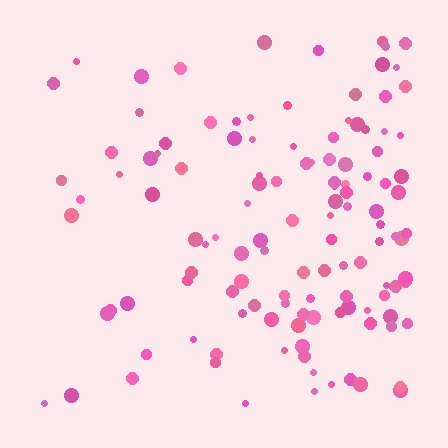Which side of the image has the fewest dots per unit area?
The left.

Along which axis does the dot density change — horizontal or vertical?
Horizontal.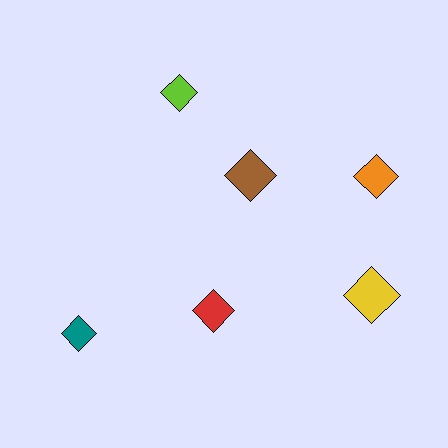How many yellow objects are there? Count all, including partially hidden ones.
There is 1 yellow object.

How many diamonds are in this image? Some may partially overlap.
There are 6 diamonds.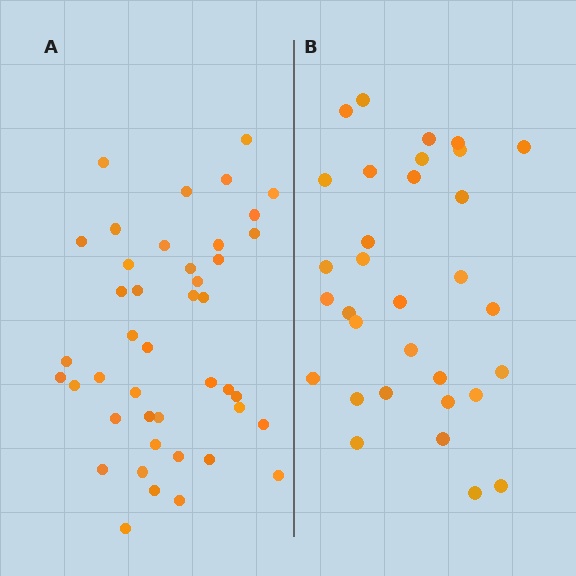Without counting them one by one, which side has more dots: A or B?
Region A (the left region) has more dots.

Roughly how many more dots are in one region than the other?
Region A has roughly 12 or so more dots than region B.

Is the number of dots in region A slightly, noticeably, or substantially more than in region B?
Region A has noticeably more, but not dramatically so. The ratio is roughly 1.3 to 1.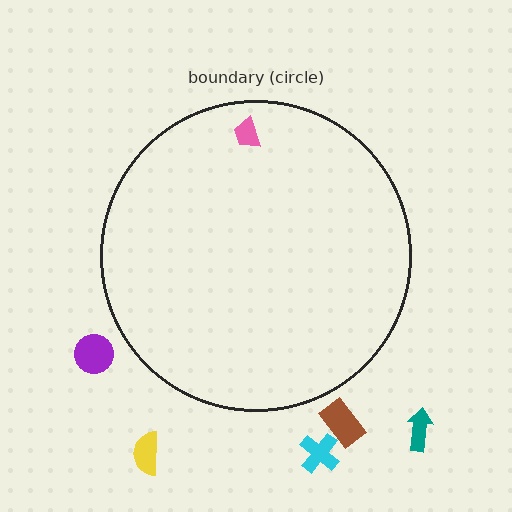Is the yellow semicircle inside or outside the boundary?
Outside.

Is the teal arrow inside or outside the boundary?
Outside.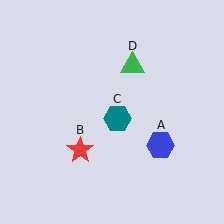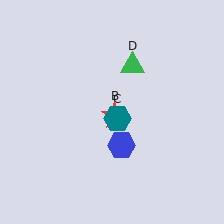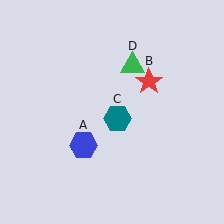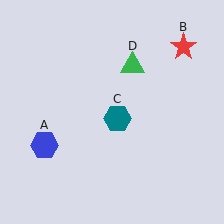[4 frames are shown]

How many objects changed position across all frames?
2 objects changed position: blue hexagon (object A), red star (object B).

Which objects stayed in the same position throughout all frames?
Teal hexagon (object C) and green triangle (object D) remained stationary.